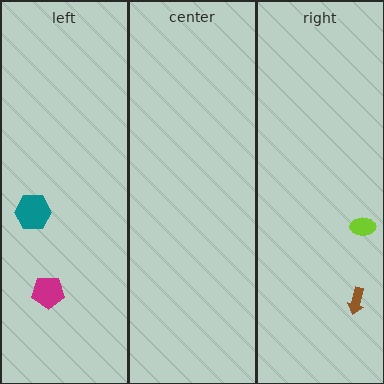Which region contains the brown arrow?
The right region.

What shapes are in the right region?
The lime ellipse, the brown arrow.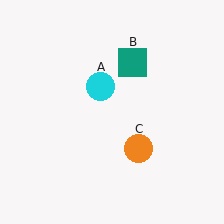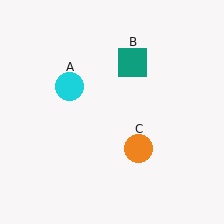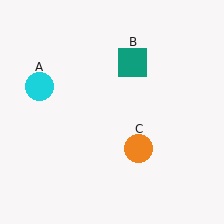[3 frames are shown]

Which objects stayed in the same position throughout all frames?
Teal square (object B) and orange circle (object C) remained stationary.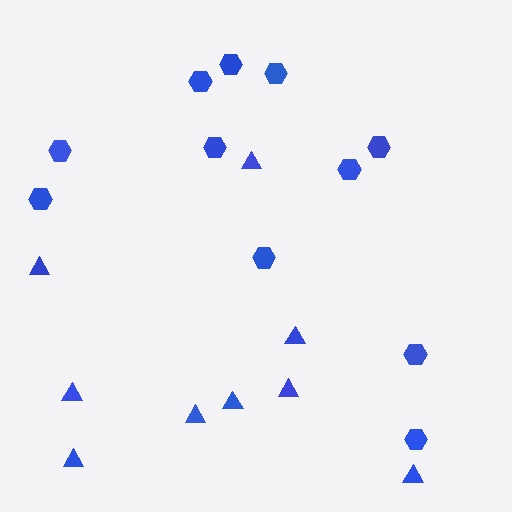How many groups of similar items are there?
There are 2 groups: one group of triangles (9) and one group of hexagons (11).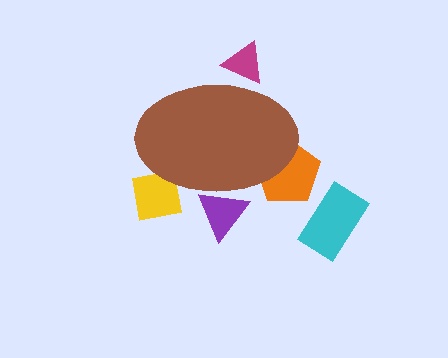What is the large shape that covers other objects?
A brown ellipse.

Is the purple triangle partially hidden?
Yes, the purple triangle is partially hidden behind the brown ellipse.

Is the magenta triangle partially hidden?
Yes, the magenta triangle is partially hidden behind the brown ellipse.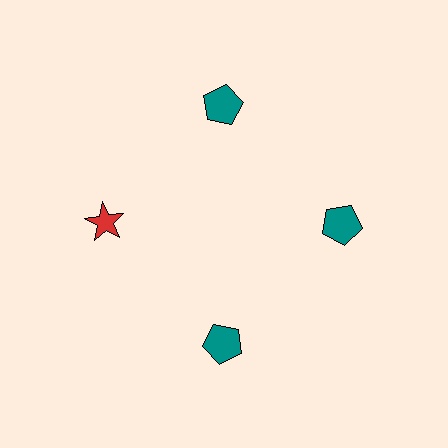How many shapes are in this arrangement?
There are 4 shapes arranged in a ring pattern.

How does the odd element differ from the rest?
It differs in both color (red instead of teal) and shape (star instead of pentagon).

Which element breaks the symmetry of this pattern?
The red star at roughly the 9 o'clock position breaks the symmetry. All other shapes are teal pentagons.